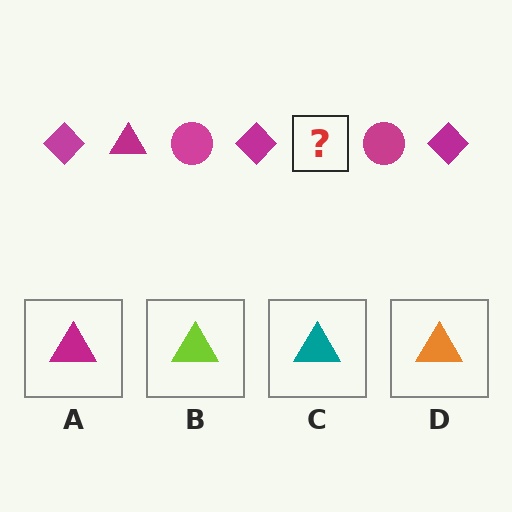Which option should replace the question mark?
Option A.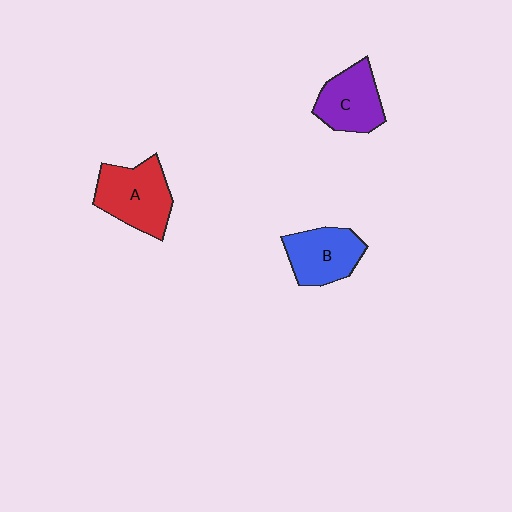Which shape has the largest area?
Shape A (red).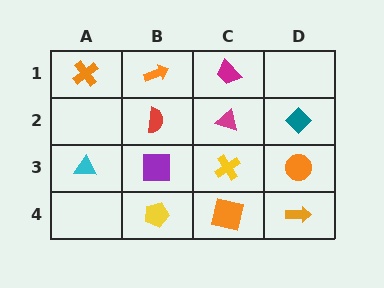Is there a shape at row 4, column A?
No, that cell is empty.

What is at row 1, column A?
An orange cross.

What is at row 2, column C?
A magenta triangle.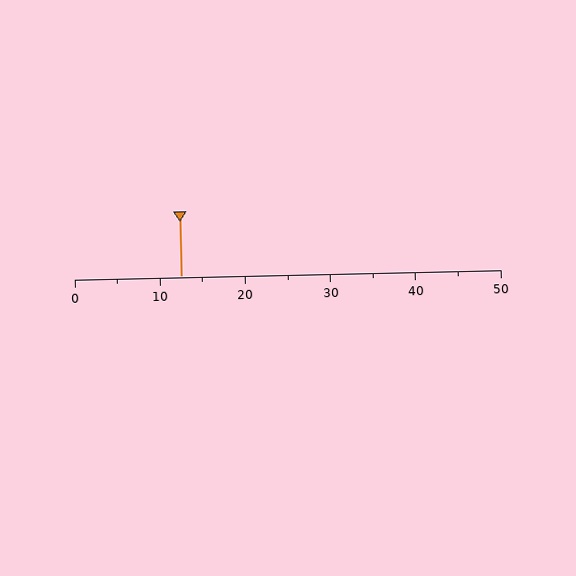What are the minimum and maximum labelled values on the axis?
The axis runs from 0 to 50.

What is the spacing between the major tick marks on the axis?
The major ticks are spaced 10 apart.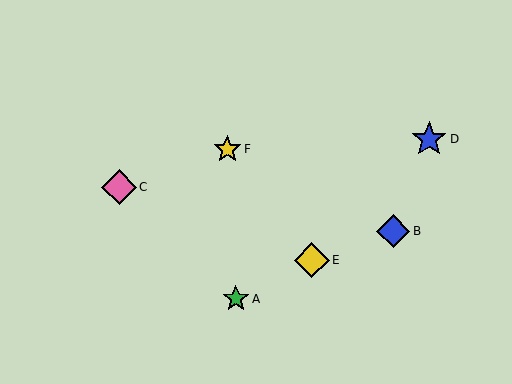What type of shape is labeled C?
Shape C is a pink diamond.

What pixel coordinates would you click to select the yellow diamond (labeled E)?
Click at (312, 260) to select the yellow diamond E.